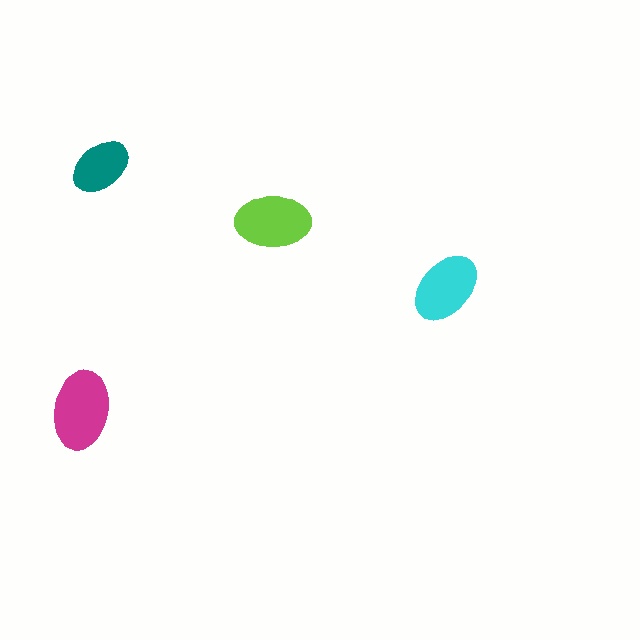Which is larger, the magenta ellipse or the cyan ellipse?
The magenta one.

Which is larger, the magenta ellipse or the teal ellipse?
The magenta one.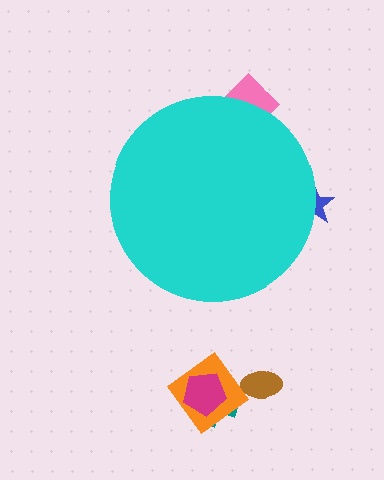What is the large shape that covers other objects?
A cyan circle.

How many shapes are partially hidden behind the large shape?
2 shapes are partially hidden.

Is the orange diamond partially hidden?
No, the orange diamond is fully visible.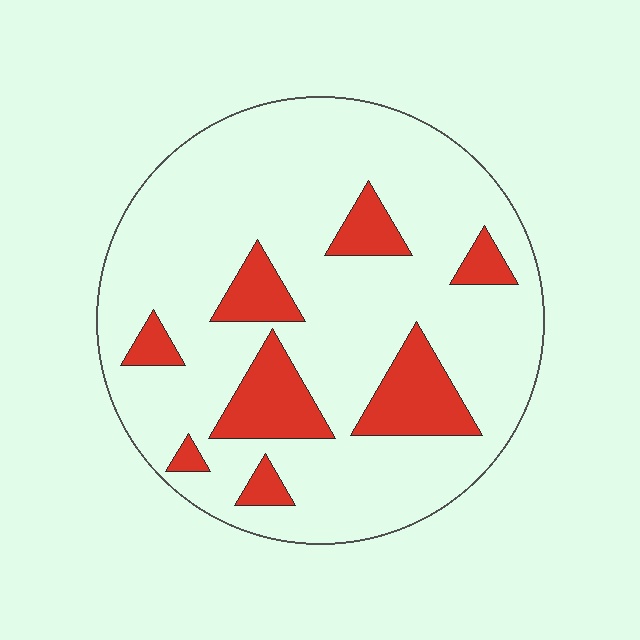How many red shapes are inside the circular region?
8.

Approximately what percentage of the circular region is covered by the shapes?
Approximately 20%.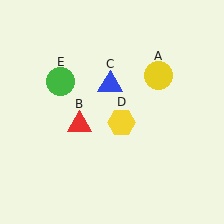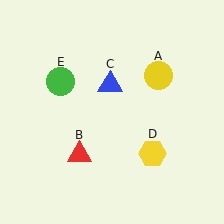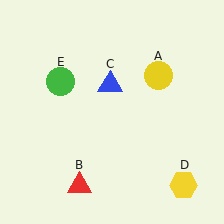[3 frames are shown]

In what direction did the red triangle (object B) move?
The red triangle (object B) moved down.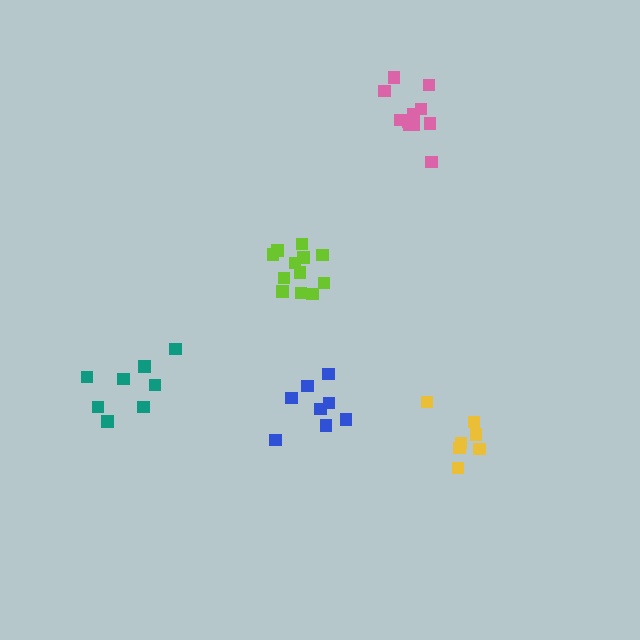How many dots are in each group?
Group 1: 8 dots, Group 2: 7 dots, Group 3: 12 dots, Group 4: 8 dots, Group 5: 12 dots (47 total).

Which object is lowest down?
The yellow cluster is bottommost.